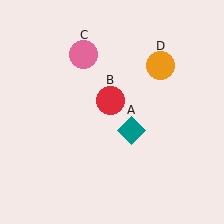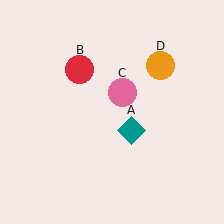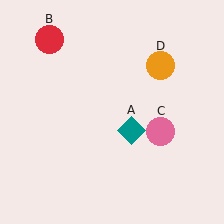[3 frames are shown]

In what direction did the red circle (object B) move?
The red circle (object B) moved up and to the left.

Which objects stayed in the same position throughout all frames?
Teal diamond (object A) and orange circle (object D) remained stationary.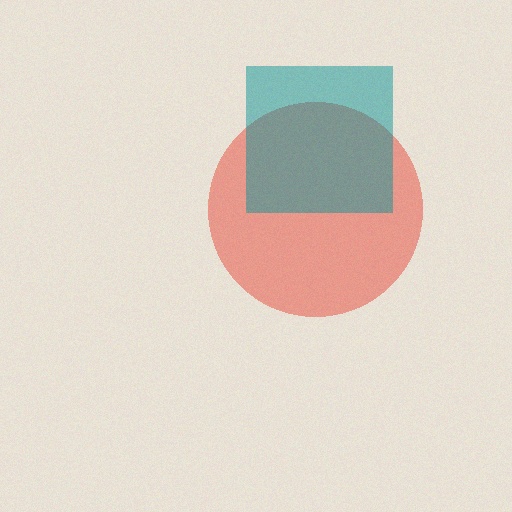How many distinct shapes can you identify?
There are 2 distinct shapes: a red circle, a teal square.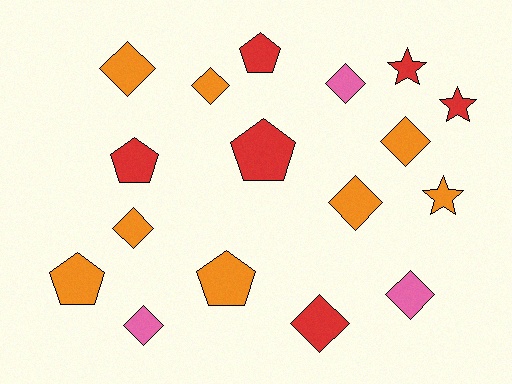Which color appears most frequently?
Orange, with 8 objects.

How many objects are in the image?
There are 17 objects.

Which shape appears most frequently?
Diamond, with 9 objects.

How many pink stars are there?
There are no pink stars.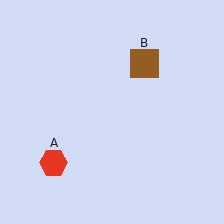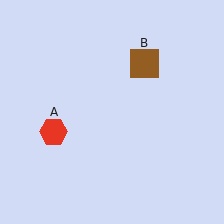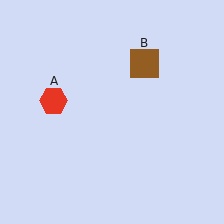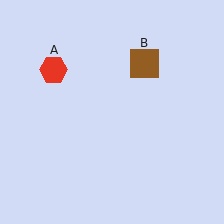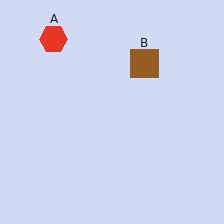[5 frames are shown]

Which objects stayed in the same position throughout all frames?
Brown square (object B) remained stationary.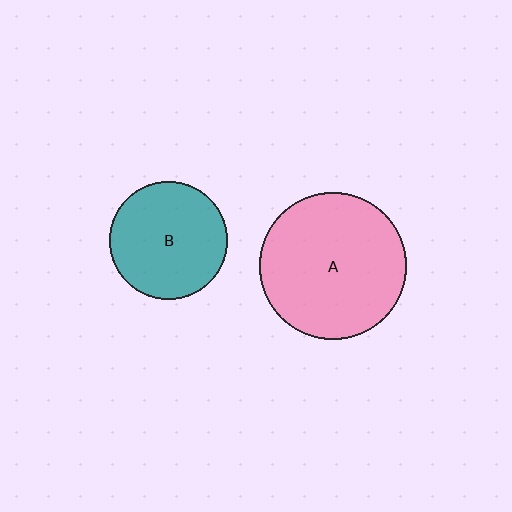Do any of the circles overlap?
No, none of the circles overlap.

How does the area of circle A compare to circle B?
Approximately 1.6 times.